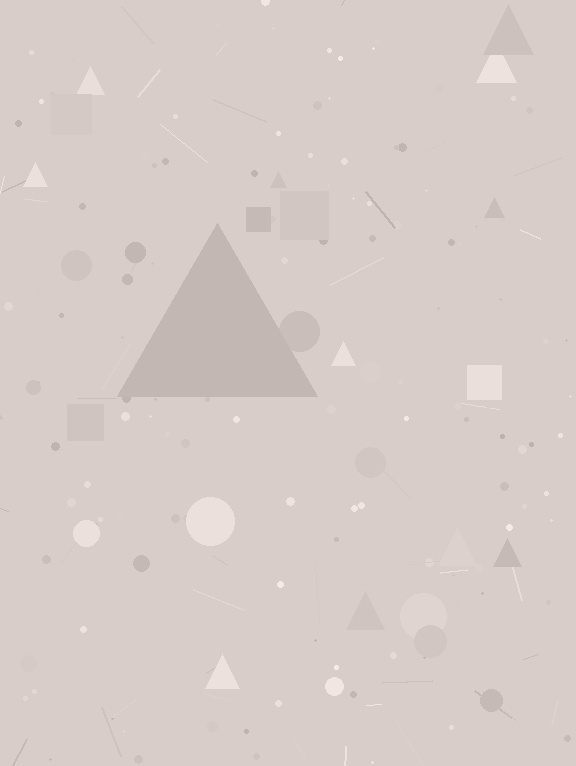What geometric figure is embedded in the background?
A triangle is embedded in the background.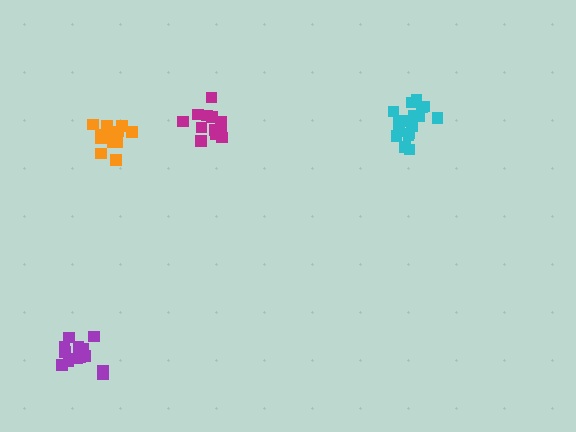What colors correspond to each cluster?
The clusters are colored: orange, cyan, purple, magenta.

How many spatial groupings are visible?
There are 4 spatial groupings.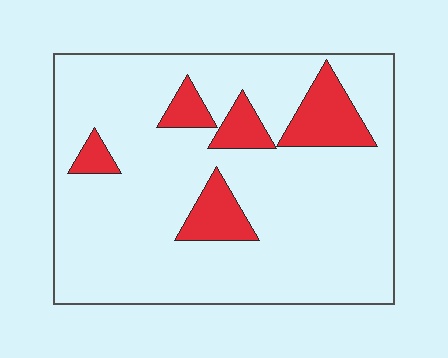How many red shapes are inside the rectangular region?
5.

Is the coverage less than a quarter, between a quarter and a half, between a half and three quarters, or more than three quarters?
Less than a quarter.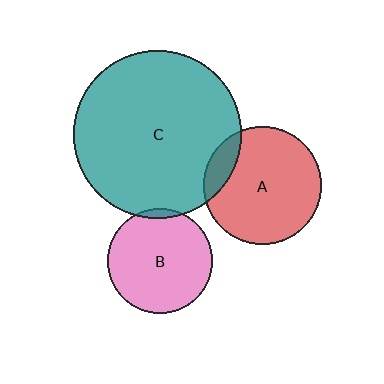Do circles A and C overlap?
Yes.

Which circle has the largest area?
Circle C (teal).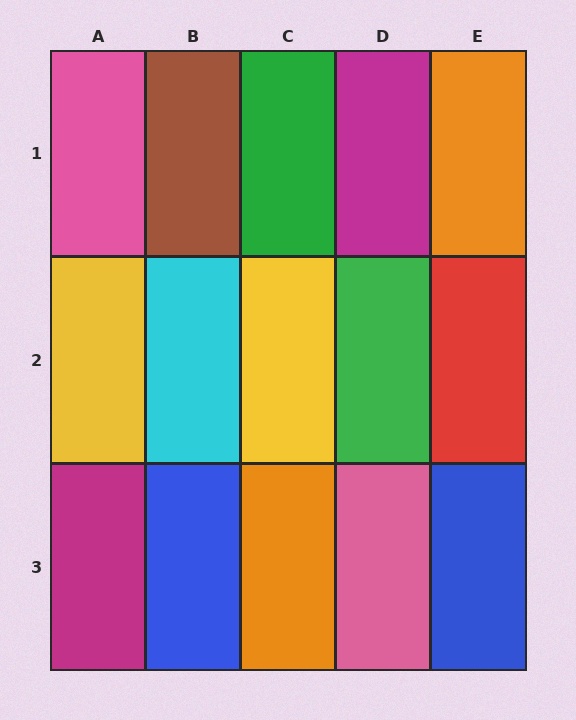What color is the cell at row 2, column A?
Yellow.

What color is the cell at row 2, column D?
Green.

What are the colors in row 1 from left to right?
Pink, brown, green, magenta, orange.